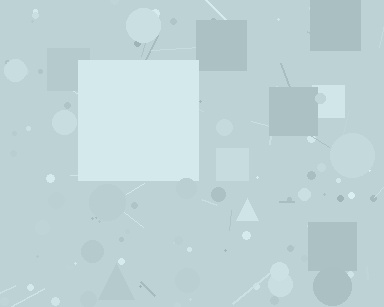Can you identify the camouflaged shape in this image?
The camouflaged shape is a square.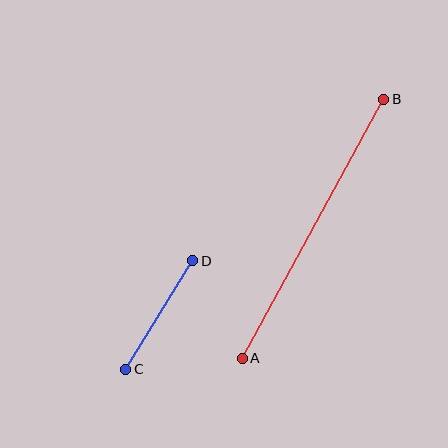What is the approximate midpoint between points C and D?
The midpoint is at approximately (159, 315) pixels.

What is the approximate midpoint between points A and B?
The midpoint is at approximately (313, 229) pixels.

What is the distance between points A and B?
The distance is approximately 295 pixels.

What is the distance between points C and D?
The distance is approximately 128 pixels.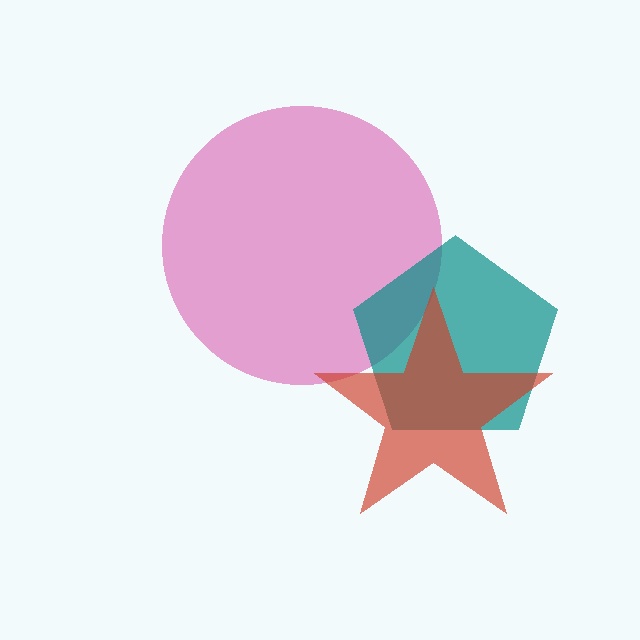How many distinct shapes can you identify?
There are 3 distinct shapes: a magenta circle, a teal pentagon, a red star.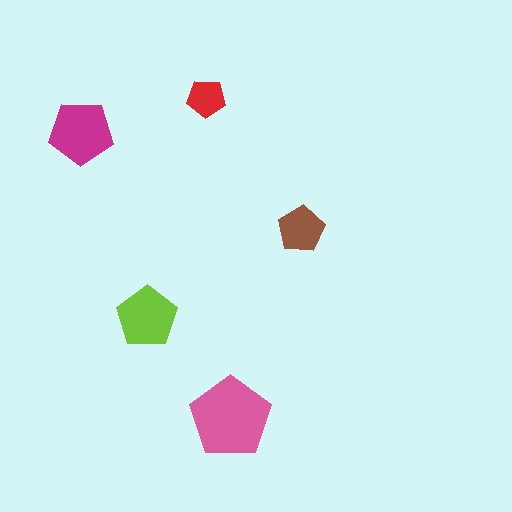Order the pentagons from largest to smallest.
the pink one, the magenta one, the lime one, the brown one, the red one.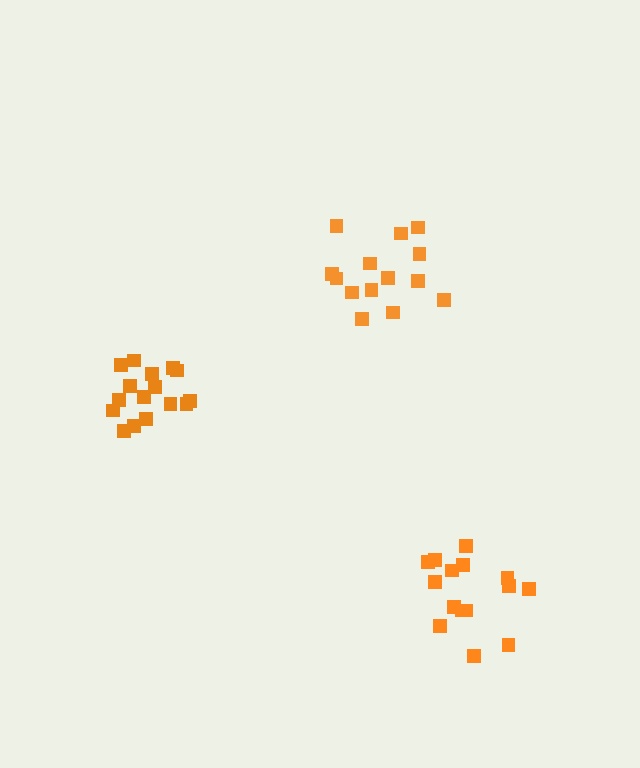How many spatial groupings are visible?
There are 3 spatial groupings.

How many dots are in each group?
Group 1: 16 dots, Group 2: 15 dots, Group 3: 14 dots (45 total).